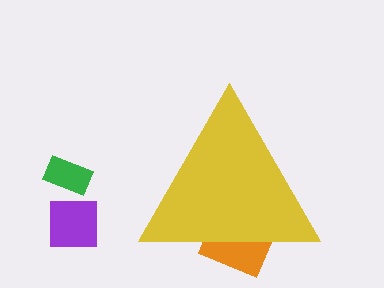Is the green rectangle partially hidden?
No, the green rectangle is fully visible.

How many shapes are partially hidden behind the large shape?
1 shape is partially hidden.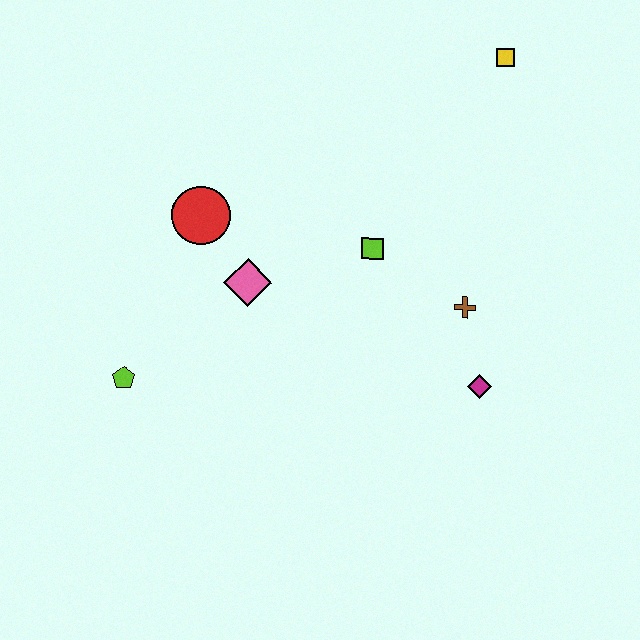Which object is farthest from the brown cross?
The lime pentagon is farthest from the brown cross.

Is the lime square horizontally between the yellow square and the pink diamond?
Yes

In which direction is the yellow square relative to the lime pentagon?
The yellow square is to the right of the lime pentagon.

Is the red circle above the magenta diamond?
Yes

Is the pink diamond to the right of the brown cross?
No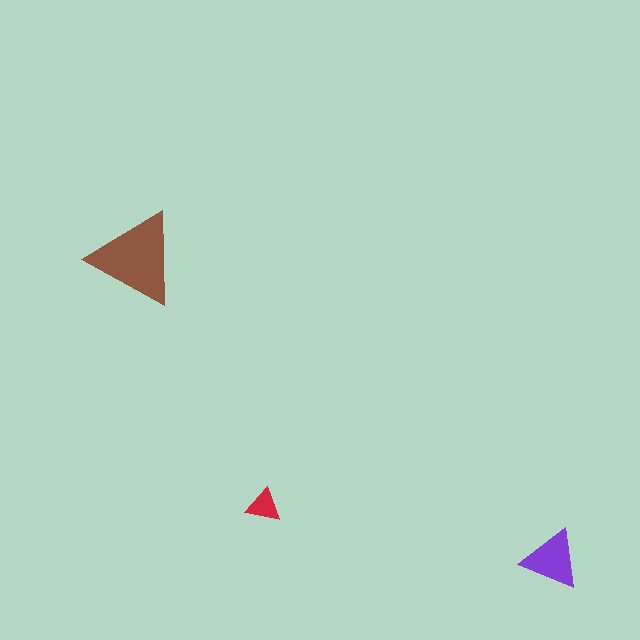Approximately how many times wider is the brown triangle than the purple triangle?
About 1.5 times wider.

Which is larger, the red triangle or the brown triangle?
The brown one.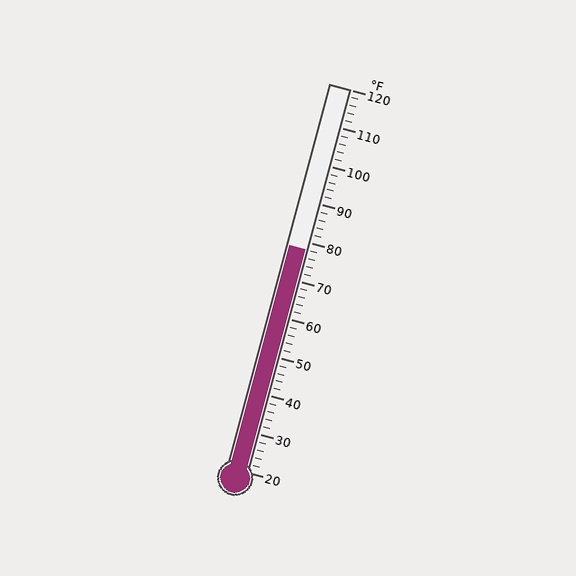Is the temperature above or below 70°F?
The temperature is above 70°F.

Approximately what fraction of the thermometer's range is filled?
The thermometer is filled to approximately 60% of its range.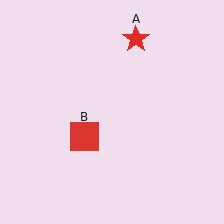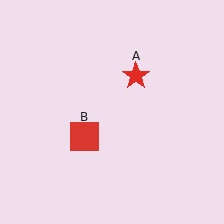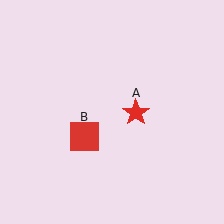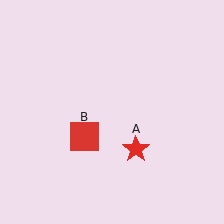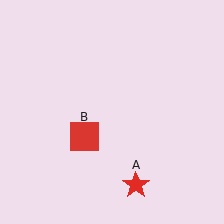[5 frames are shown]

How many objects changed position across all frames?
1 object changed position: red star (object A).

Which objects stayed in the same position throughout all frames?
Red square (object B) remained stationary.